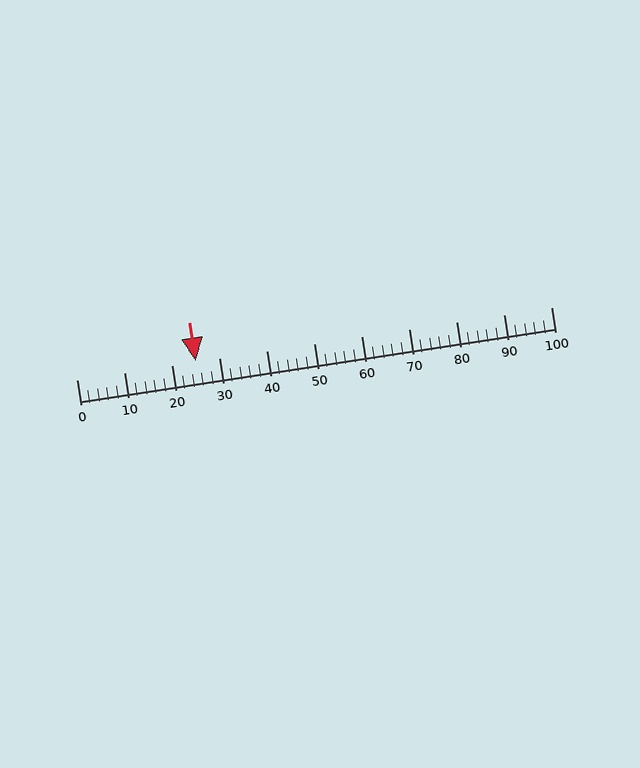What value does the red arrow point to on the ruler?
The red arrow points to approximately 25.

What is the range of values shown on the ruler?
The ruler shows values from 0 to 100.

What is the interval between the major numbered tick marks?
The major tick marks are spaced 10 units apart.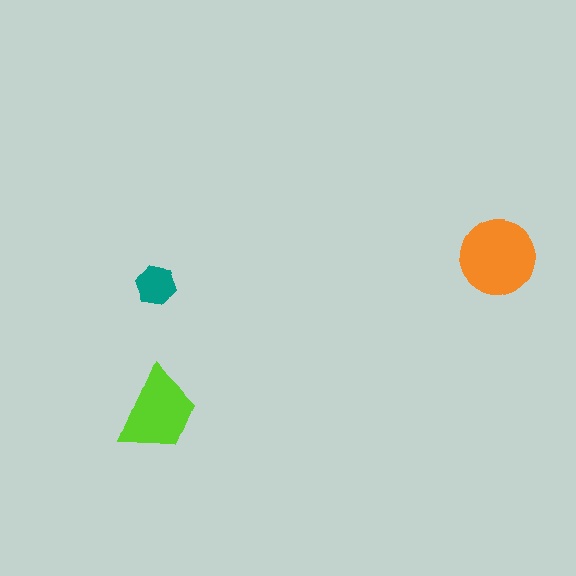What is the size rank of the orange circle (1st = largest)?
1st.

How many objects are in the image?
There are 3 objects in the image.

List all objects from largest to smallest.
The orange circle, the lime trapezoid, the teal hexagon.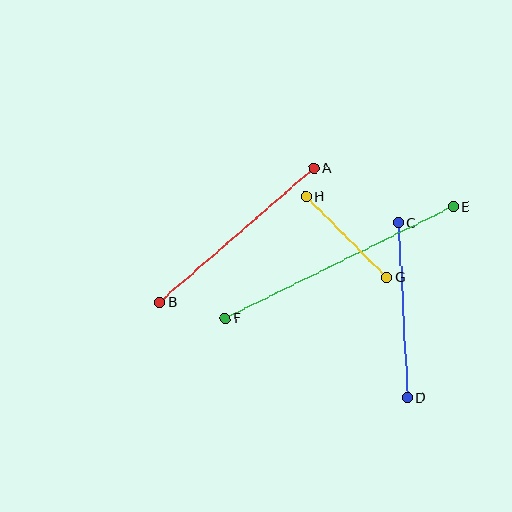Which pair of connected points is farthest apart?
Points E and F are farthest apart.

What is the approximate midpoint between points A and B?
The midpoint is at approximately (237, 235) pixels.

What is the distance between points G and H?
The distance is approximately 114 pixels.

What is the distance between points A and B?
The distance is approximately 204 pixels.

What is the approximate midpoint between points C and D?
The midpoint is at approximately (403, 310) pixels.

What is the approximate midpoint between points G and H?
The midpoint is at approximately (346, 237) pixels.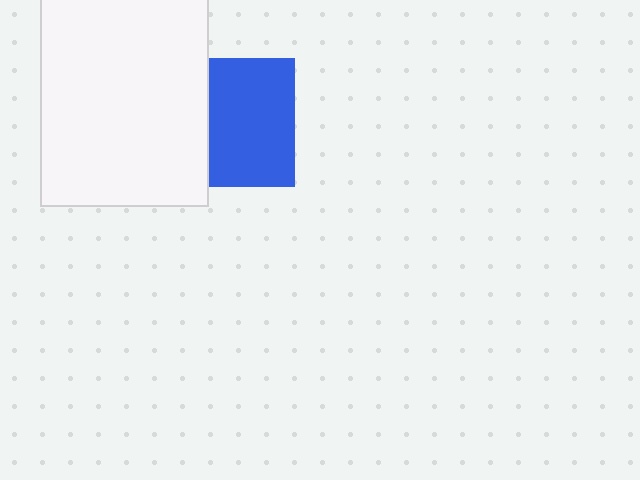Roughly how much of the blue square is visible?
Most of it is visible (roughly 66%).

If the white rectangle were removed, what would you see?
You would see the complete blue square.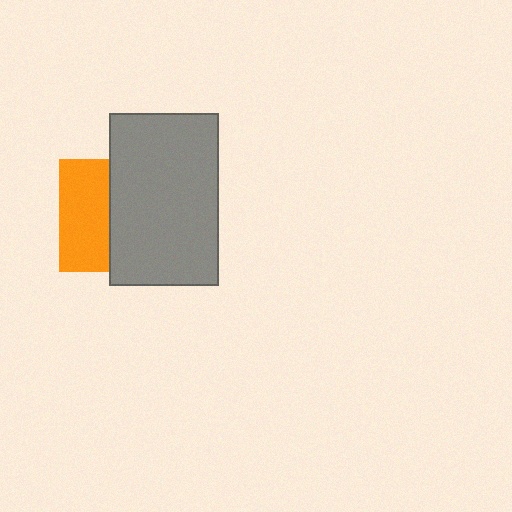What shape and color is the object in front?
The object in front is a gray rectangle.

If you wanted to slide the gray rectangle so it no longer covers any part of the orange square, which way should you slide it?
Slide it right — that is the most direct way to separate the two shapes.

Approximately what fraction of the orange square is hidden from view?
Roughly 56% of the orange square is hidden behind the gray rectangle.